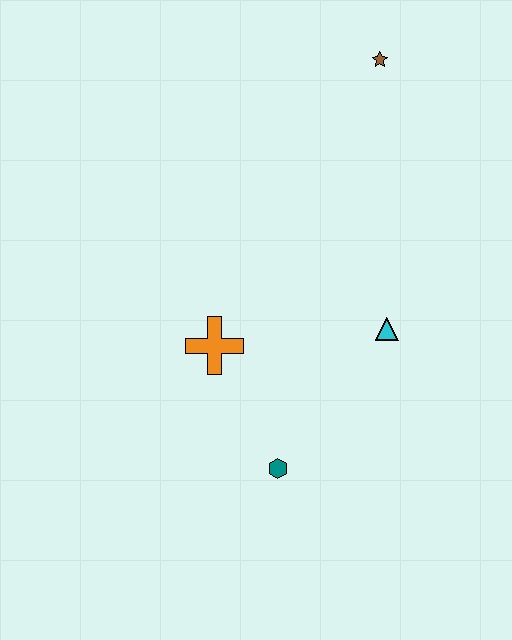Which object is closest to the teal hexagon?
The orange cross is closest to the teal hexagon.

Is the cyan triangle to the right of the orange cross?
Yes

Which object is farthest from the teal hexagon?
The brown star is farthest from the teal hexagon.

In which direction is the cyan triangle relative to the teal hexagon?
The cyan triangle is above the teal hexagon.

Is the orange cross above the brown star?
No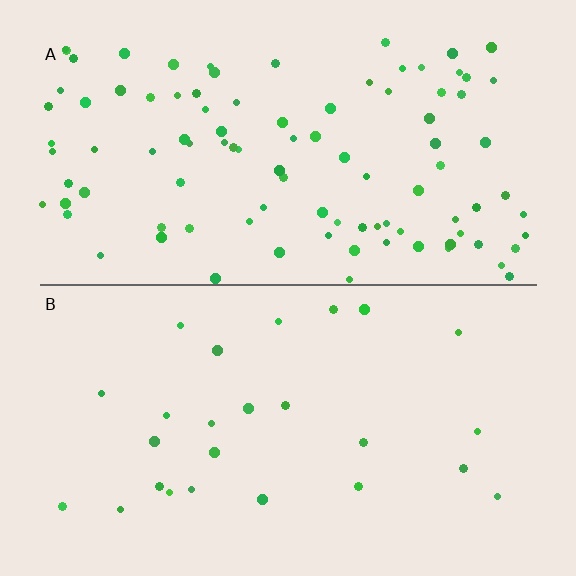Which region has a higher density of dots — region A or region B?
A (the top).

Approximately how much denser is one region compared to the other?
Approximately 3.8× — region A over region B.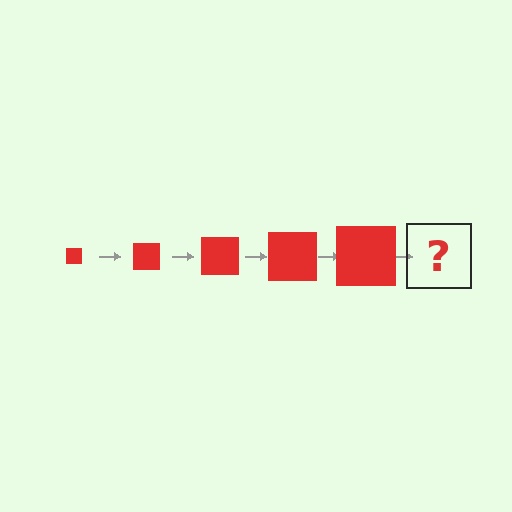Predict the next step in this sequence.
The next step is a red square, larger than the previous one.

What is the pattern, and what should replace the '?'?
The pattern is that the square gets progressively larger each step. The '?' should be a red square, larger than the previous one.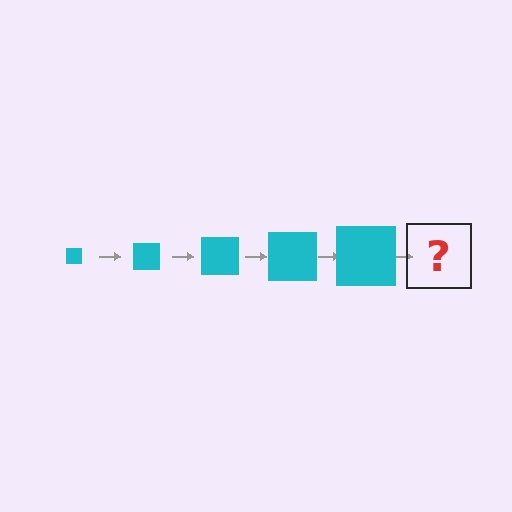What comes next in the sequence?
The next element should be a cyan square, larger than the previous one.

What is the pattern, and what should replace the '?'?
The pattern is that the square gets progressively larger each step. The '?' should be a cyan square, larger than the previous one.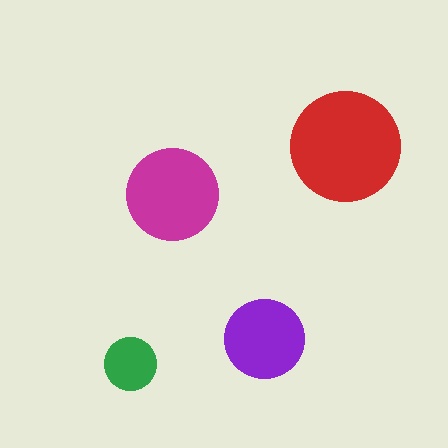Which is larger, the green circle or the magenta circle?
The magenta one.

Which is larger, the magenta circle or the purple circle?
The magenta one.